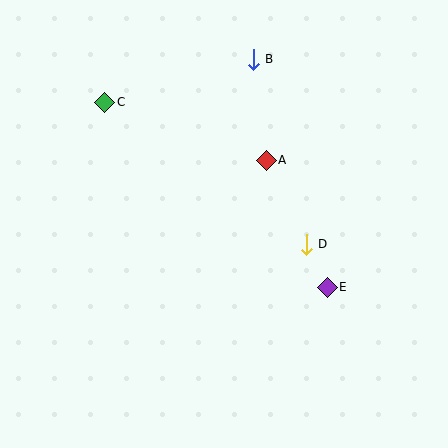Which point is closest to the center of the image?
Point A at (266, 160) is closest to the center.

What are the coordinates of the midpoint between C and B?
The midpoint between C and B is at (179, 81).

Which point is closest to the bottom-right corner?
Point E is closest to the bottom-right corner.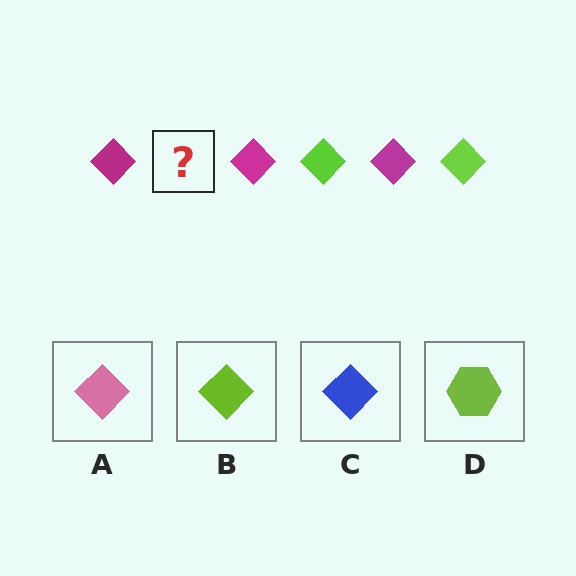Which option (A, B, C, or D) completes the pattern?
B.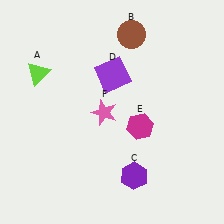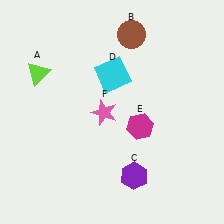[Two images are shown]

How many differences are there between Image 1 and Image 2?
There is 1 difference between the two images.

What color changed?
The square (D) changed from purple in Image 1 to cyan in Image 2.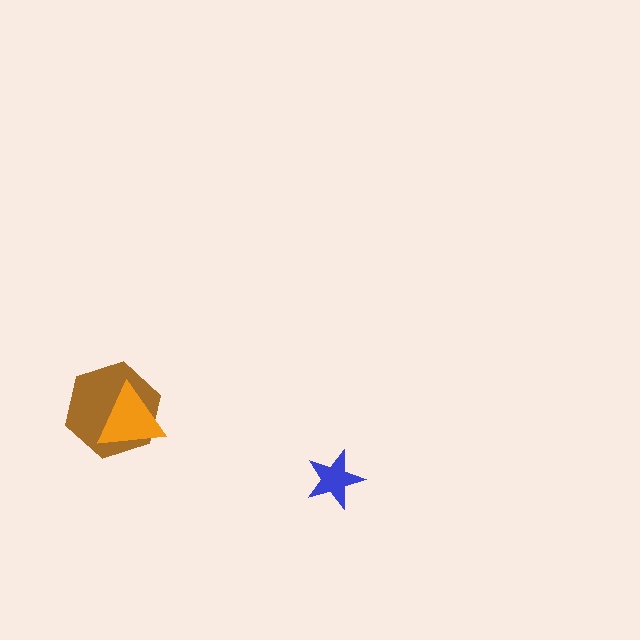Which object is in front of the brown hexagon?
The orange triangle is in front of the brown hexagon.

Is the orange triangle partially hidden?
No, no other shape covers it.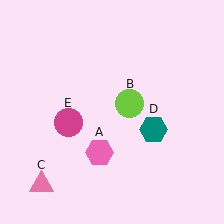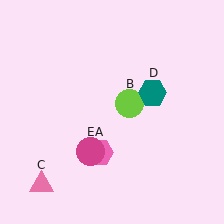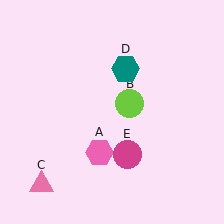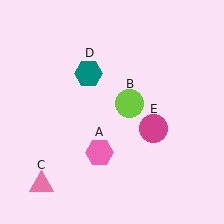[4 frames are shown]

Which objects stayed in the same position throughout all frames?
Pink hexagon (object A) and lime circle (object B) and pink triangle (object C) remained stationary.